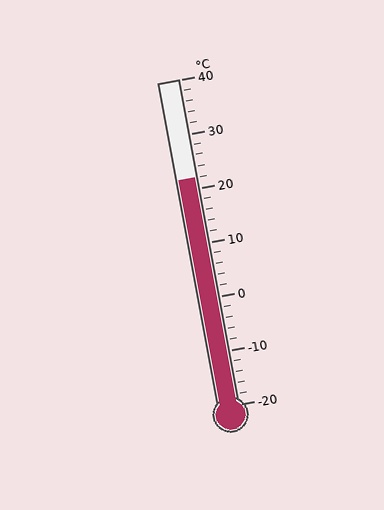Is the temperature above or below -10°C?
The temperature is above -10°C.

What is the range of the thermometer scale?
The thermometer scale ranges from -20°C to 40°C.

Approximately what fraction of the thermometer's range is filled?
The thermometer is filled to approximately 70% of its range.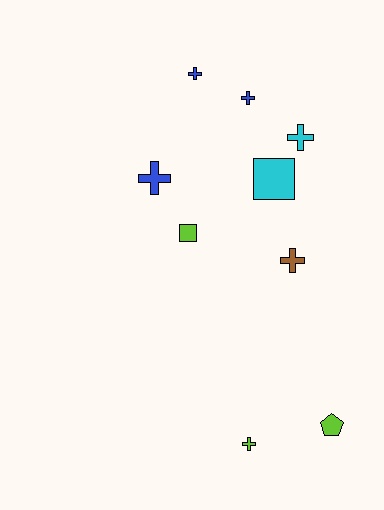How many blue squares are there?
There are no blue squares.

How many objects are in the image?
There are 9 objects.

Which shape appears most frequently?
Cross, with 6 objects.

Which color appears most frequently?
Blue, with 3 objects.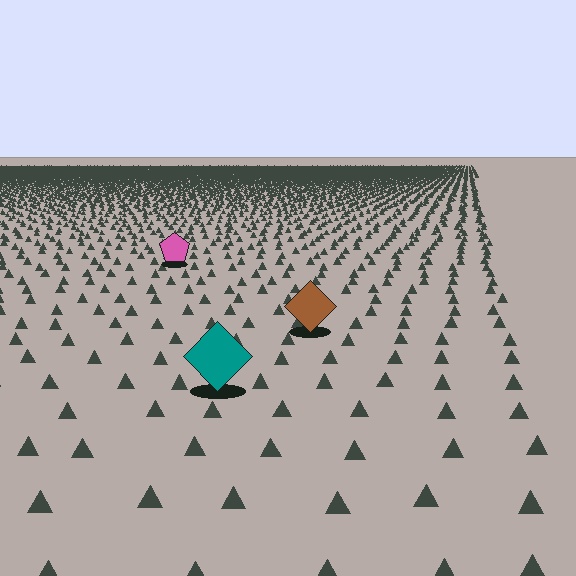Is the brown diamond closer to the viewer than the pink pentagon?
Yes. The brown diamond is closer — you can tell from the texture gradient: the ground texture is coarser near it.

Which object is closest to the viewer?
The teal diamond is closest. The texture marks near it are larger and more spread out.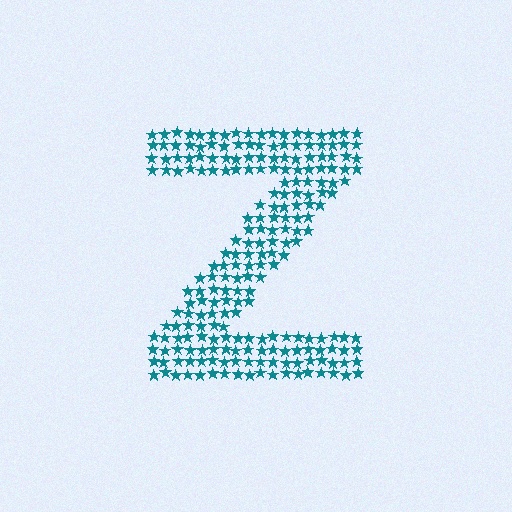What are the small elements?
The small elements are stars.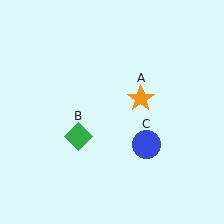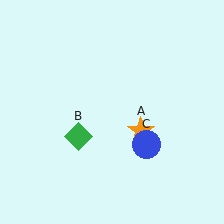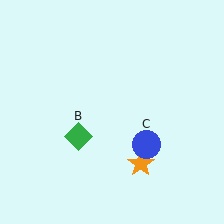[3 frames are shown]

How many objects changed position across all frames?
1 object changed position: orange star (object A).